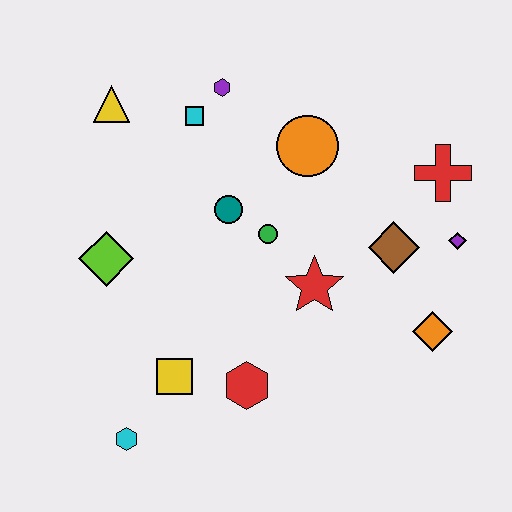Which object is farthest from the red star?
The yellow triangle is farthest from the red star.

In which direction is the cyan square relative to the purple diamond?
The cyan square is to the left of the purple diamond.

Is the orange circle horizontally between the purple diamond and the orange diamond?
No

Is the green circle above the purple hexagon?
No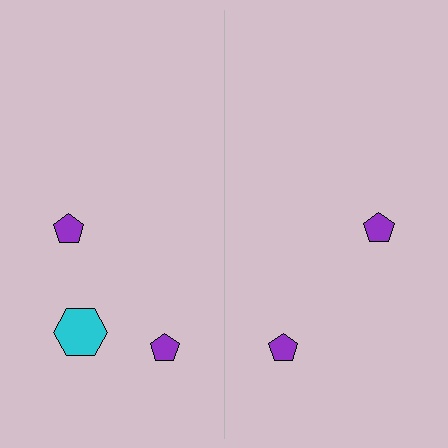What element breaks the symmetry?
A cyan hexagon is missing from the right side.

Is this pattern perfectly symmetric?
No, the pattern is not perfectly symmetric. A cyan hexagon is missing from the right side.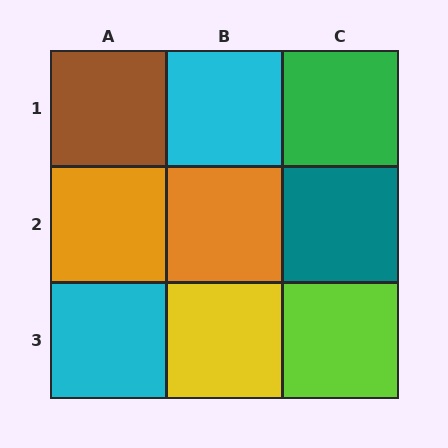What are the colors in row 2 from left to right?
Orange, orange, teal.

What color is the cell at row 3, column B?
Yellow.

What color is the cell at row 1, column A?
Brown.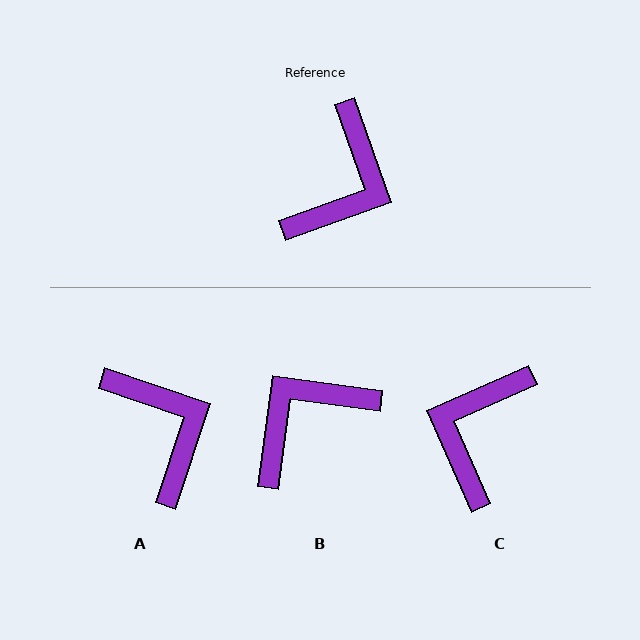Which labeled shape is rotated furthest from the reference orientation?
C, about 176 degrees away.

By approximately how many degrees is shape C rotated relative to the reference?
Approximately 176 degrees clockwise.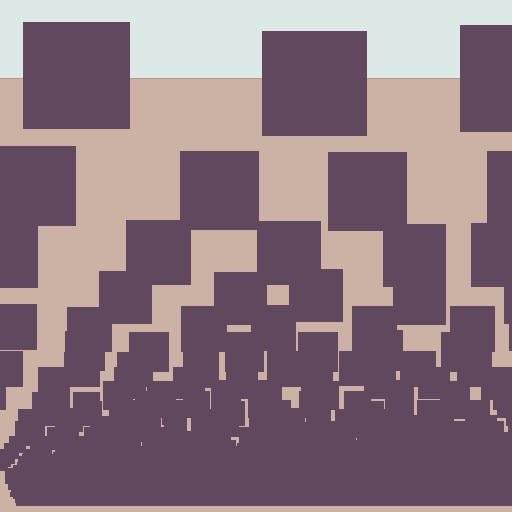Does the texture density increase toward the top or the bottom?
Density increases toward the bottom.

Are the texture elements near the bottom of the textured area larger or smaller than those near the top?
Smaller. The gradient is inverted — elements near the bottom are smaller and denser.